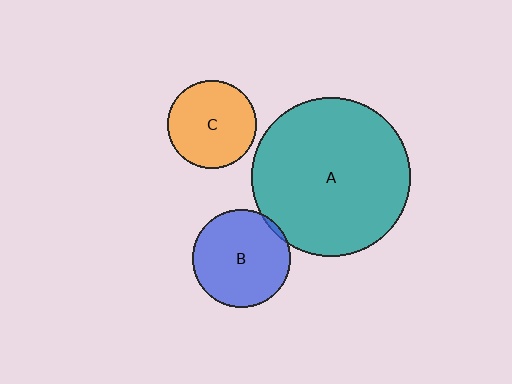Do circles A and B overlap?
Yes.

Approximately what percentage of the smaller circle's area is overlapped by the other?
Approximately 5%.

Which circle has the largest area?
Circle A (teal).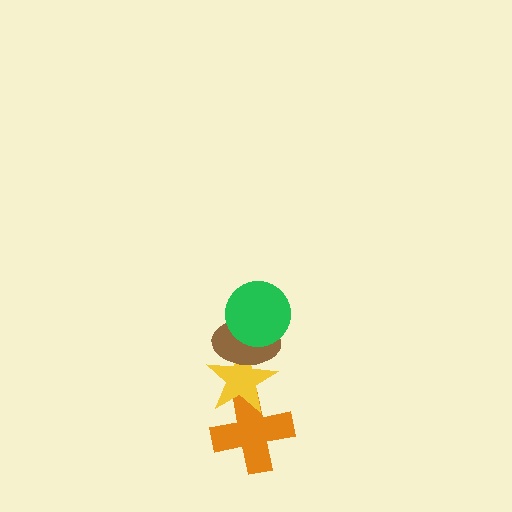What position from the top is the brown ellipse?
The brown ellipse is 2nd from the top.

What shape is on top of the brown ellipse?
The green circle is on top of the brown ellipse.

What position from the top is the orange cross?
The orange cross is 4th from the top.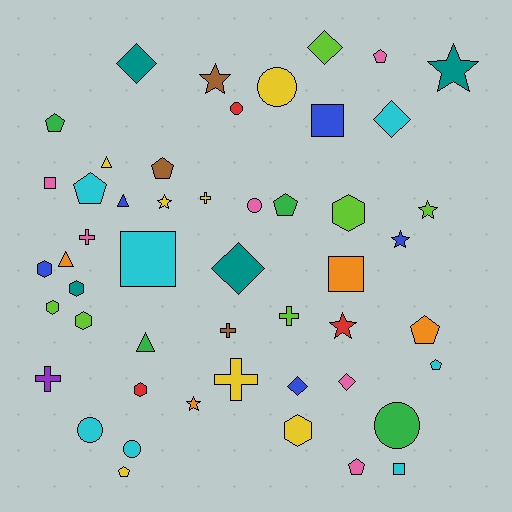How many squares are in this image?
There are 5 squares.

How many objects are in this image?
There are 50 objects.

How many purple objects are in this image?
There is 1 purple object.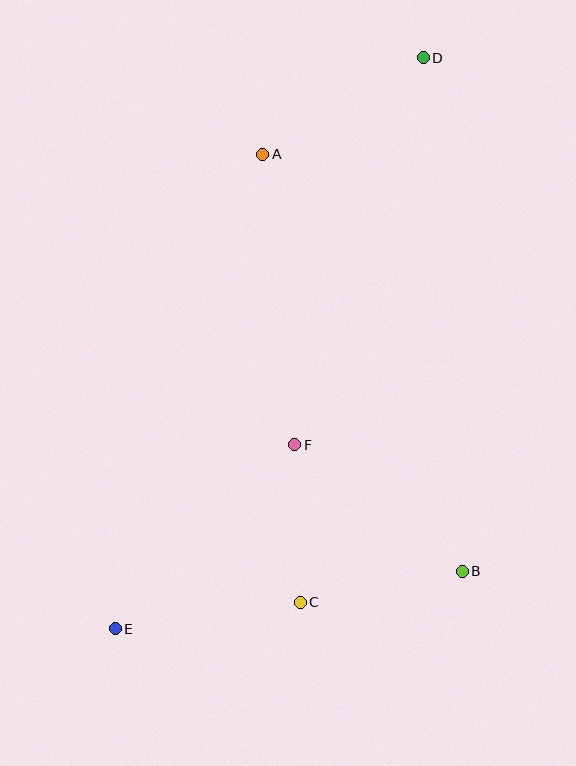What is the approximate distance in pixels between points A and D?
The distance between A and D is approximately 187 pixels.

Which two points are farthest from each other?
Points D and E are farthest from each other.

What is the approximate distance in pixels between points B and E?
The distance between B and E is approximately 352 pixels.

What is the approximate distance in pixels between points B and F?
The distance between B and F is approximately 210 pixels.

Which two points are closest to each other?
Points C and F are closest to each other.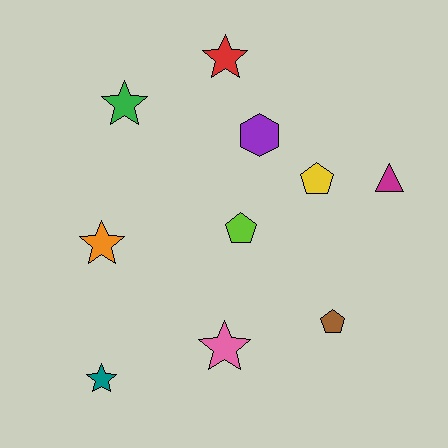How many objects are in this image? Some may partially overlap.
There are 10 objects.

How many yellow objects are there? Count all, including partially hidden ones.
There is 1 yellow object.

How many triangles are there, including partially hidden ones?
There is 1 triangle.